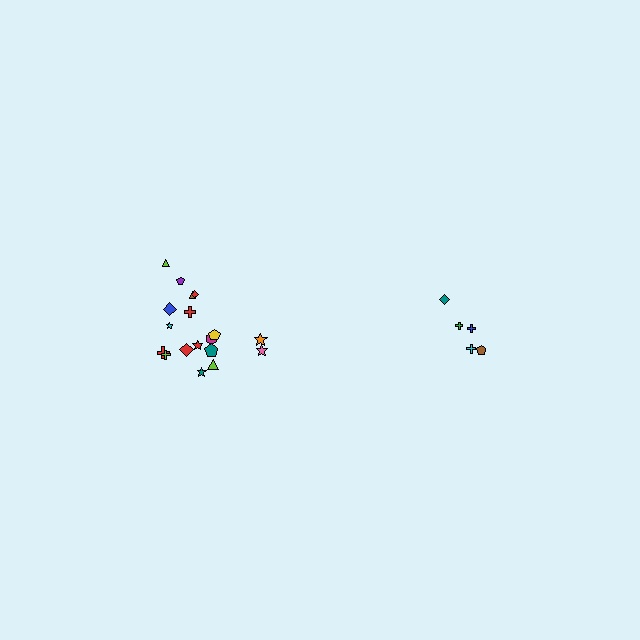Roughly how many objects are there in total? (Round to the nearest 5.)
Roughly 25 objects in total.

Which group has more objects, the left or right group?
The left group.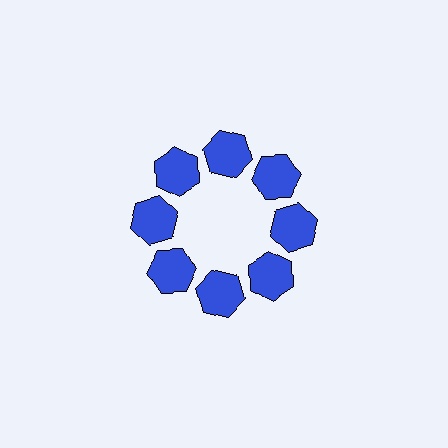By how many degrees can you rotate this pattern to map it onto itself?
The pattern maps onto itself every 45 degrees of rotation.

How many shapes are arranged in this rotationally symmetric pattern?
There are 8 shapes, arranged in 8 groups of 1.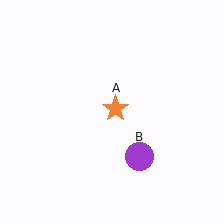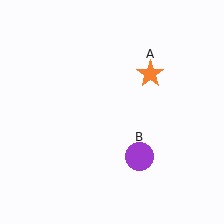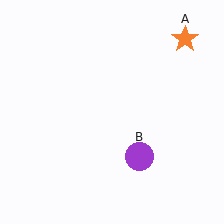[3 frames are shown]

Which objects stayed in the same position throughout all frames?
Purple circle (object B) remained stationary.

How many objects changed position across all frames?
1 object changed position: orange star (object A).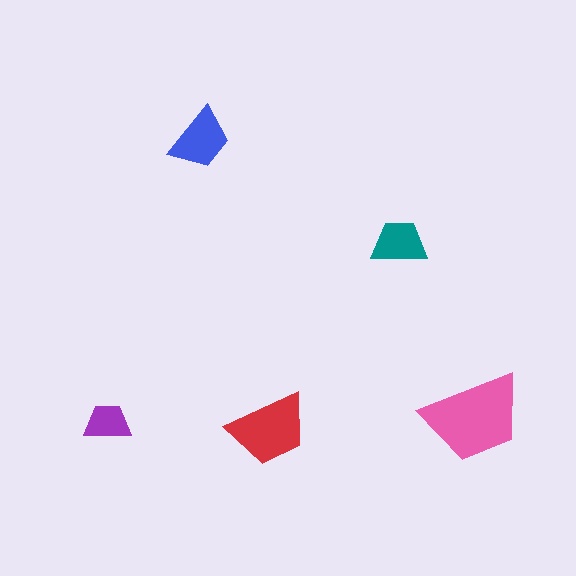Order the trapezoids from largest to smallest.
the pink one, the red one, the blue one, the teal one, the purple one.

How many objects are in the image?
There are 5 objects in the image.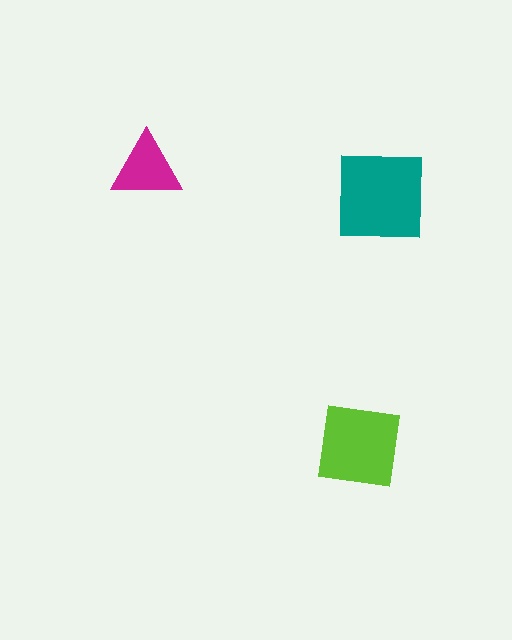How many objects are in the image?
There are 3 objects in the image.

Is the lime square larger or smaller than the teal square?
Smaller.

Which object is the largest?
The teal square.